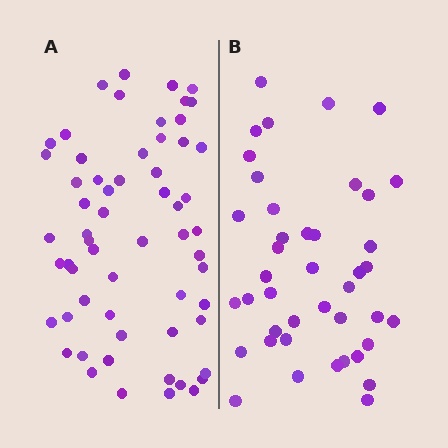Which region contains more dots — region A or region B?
Region A (the left region) has more dots.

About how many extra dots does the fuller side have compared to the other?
Region A has approximately 20 more dots than region B.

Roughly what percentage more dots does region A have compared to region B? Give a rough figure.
About 45% more.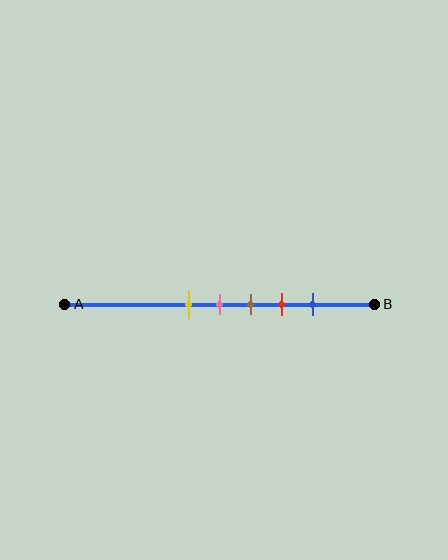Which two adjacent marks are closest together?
The yellow and pink marks are the closest adjacent pair.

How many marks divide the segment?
There are 5 marks dividing the segment.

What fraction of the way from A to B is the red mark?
The red mark is approximately 70% (0.7) of the way from A to B.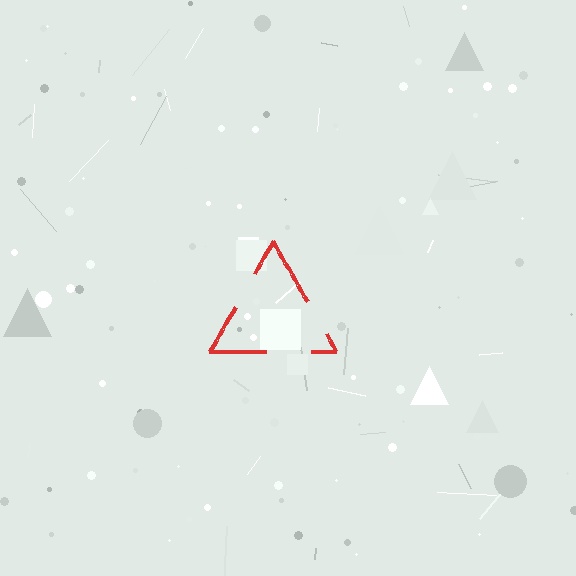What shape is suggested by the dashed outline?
The dashed outline suggests a triangle.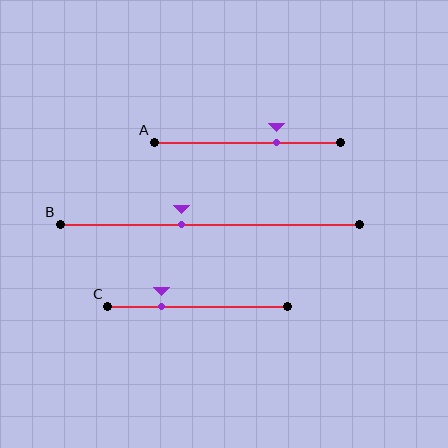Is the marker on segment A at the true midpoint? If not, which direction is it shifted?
No, the marker on segment A is shifted to the right by about 16% of the segment length.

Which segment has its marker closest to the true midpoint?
Segment B has its marker closest to the true midpoint.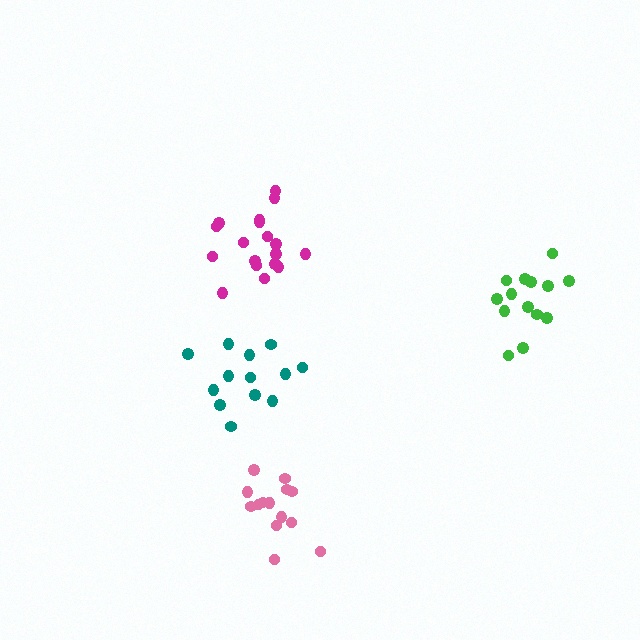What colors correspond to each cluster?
The clusters are colored: pink, magenta, green, teal.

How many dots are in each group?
Group 1: 14 dots, Group 2: 18 dots, Group 3: 14 dots, Group 4: 13 dots (59 total).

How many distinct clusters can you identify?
There are 4 distinct clusters.